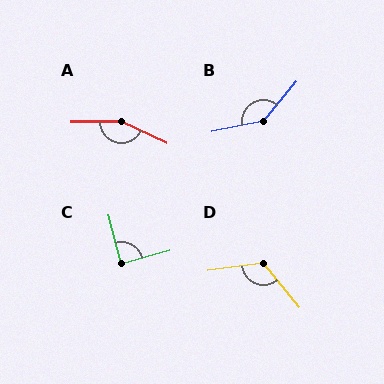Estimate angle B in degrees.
Approximately 142 degrees.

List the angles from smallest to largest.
C (89°), D (122°), B (142°), A (154°).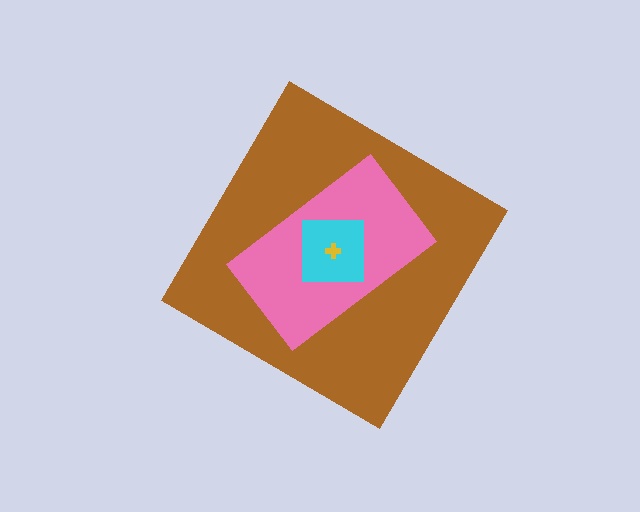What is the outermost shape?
The brown diamond.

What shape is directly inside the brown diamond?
The pink rectangle.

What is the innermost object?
The yellow cross.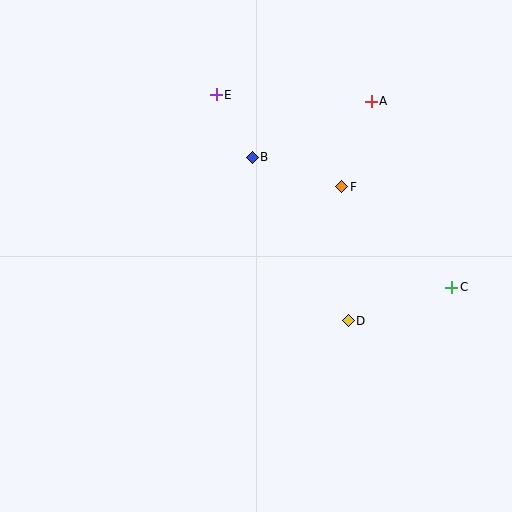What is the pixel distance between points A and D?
The distance between A and D is 221 pixels.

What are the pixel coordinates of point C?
Point C is at (452, 287).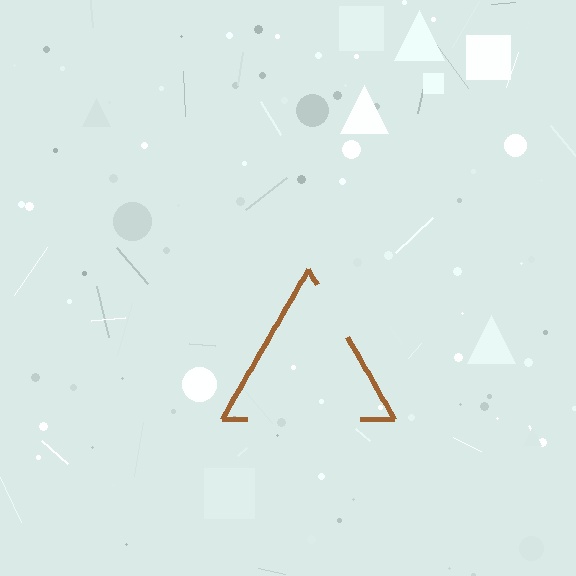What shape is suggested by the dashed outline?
The dashed outline suggests a triangle.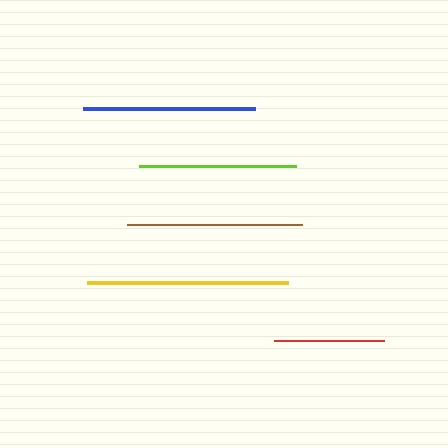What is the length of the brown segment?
The brown segment is approximately 175 pixels long.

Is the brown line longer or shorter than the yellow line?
The yellow line is longer than the brown line.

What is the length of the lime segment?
The lime segment is approximately 157 pixels long.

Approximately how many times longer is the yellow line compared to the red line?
The yellow line is approximately 1.8 times the length of the red line.